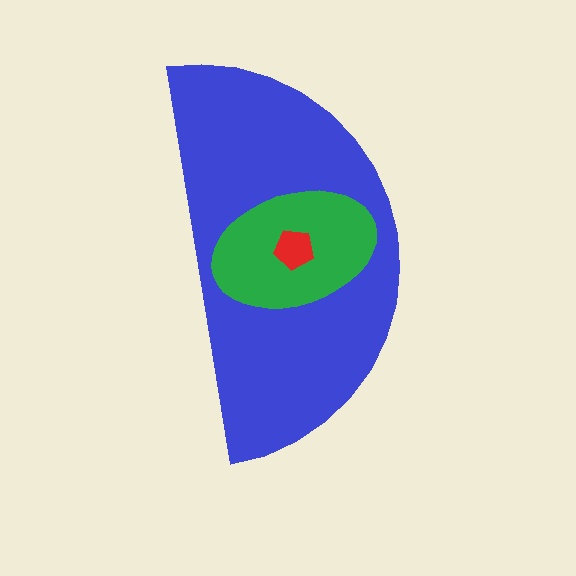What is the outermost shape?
The blue semicircle.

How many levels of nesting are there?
3.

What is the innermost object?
The red pentagon.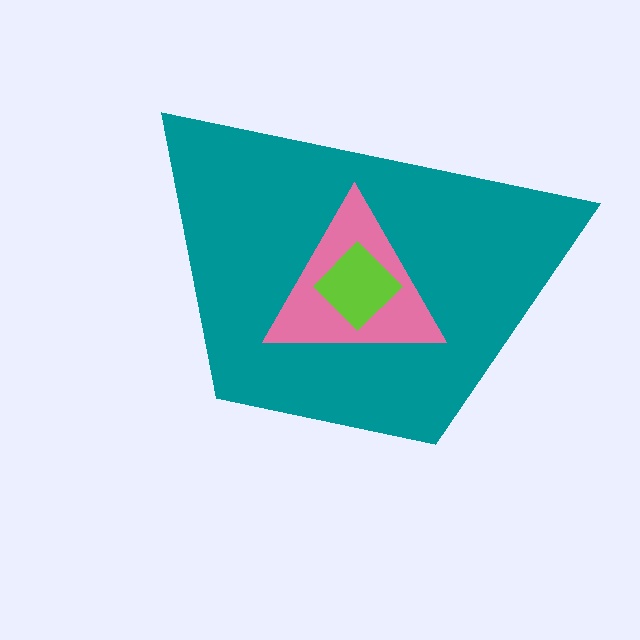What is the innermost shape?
The lime diamond.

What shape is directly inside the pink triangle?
The lime diamond.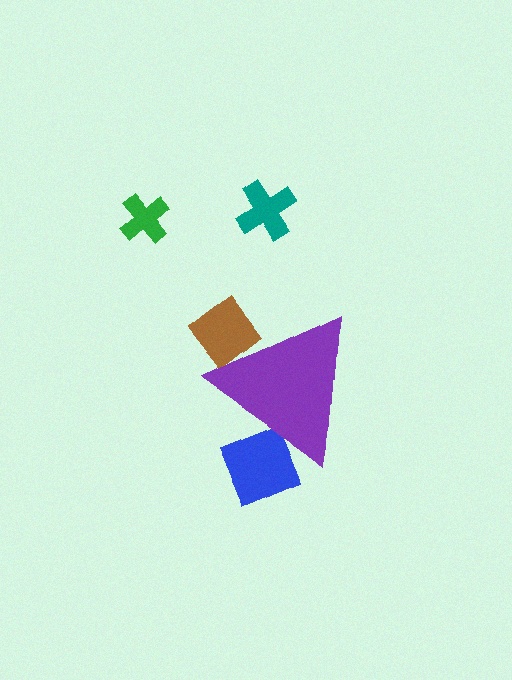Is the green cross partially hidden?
No, the green cross is fully visible.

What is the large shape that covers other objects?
A purple triangle.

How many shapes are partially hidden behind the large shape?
2 shapes are partially hidden.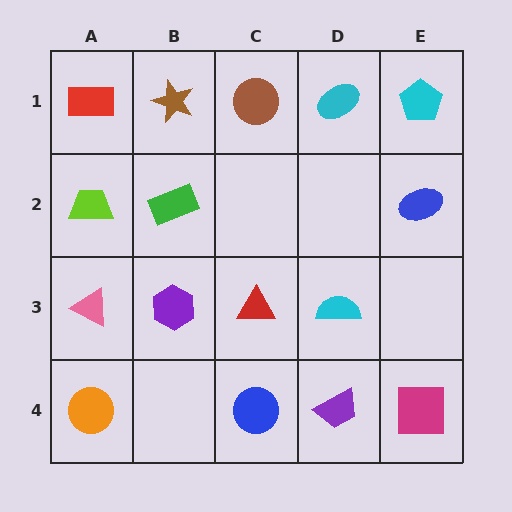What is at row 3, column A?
A pink triangle.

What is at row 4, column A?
An orange circle.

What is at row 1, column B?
A brown star.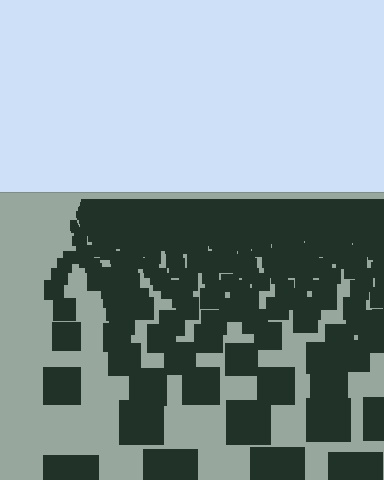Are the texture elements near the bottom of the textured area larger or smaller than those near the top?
Larger. Near the bottom, elements are closer to the viewer and appear at a bigger on-screen size.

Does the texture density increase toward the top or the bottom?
Density increases toward the top.